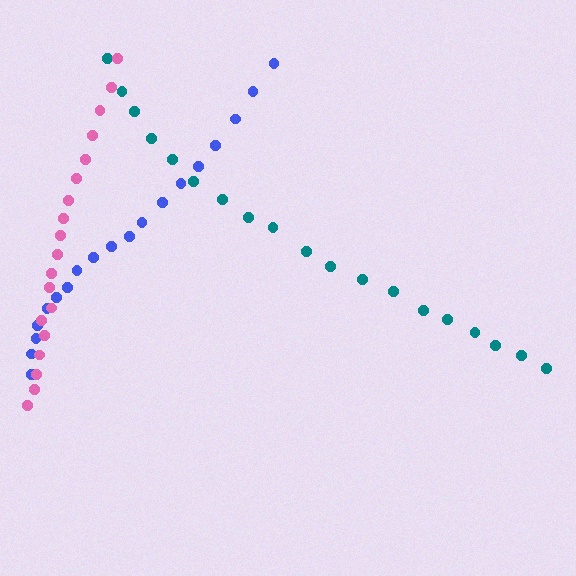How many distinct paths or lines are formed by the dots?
There are 3 distinct paths.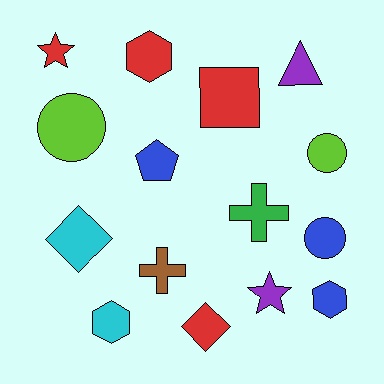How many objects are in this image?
There are 15 objects.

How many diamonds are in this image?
There are 2 diamonds.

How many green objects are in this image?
There is 1 green object.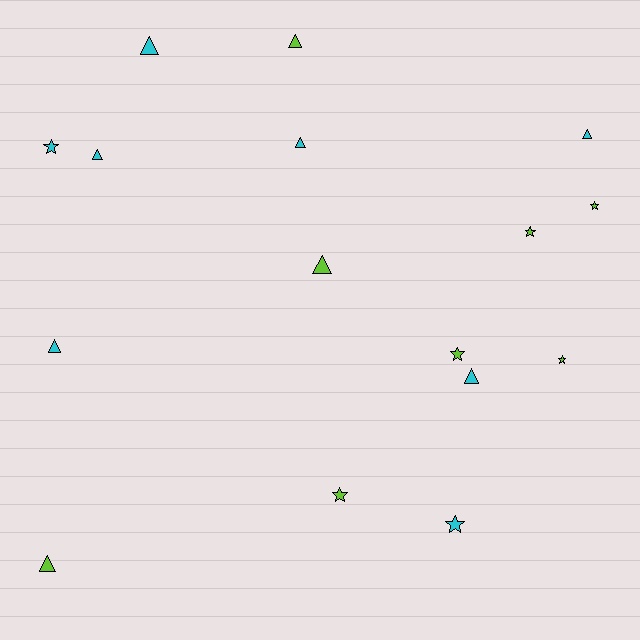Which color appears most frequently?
Lime, with 8 objects.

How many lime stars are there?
There are 5 lime stars.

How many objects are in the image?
There are 16 objects.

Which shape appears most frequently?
Triangle, with 9 objects.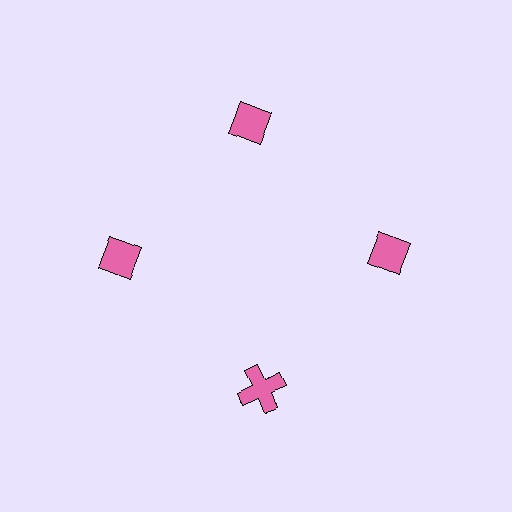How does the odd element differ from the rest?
It has a different shape: cross instead of diamond.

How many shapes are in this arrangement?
There are 4 shapes arranged in a ring pattern.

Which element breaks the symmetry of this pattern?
The pink cross at roughly the 6 o'clock position breaks the symmetry. All other shapes are pink diamonds.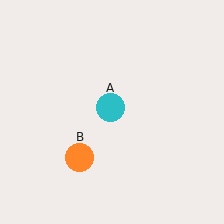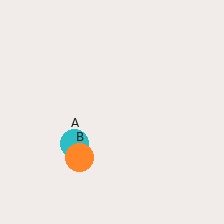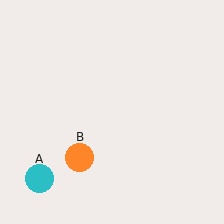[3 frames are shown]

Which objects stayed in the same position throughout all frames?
Orange circle (object B) remained stationary.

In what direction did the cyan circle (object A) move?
The cyan circle (object A) moved down and to the left.